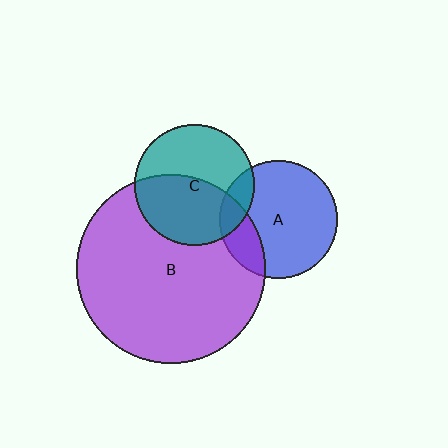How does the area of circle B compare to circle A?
Approximately 2.6 times.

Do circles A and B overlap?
Yes.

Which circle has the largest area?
Circle B (purple).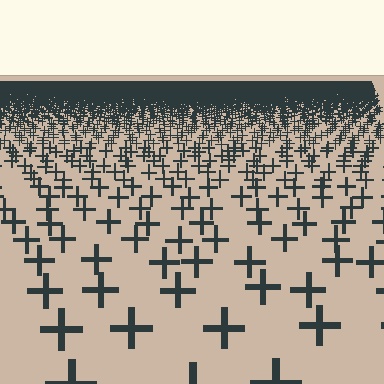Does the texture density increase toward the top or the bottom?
Density increases toward the top.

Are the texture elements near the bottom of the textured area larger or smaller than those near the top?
Larger. Near the bottom, elements are closer to the viewer and appear at a bigger on-screen size.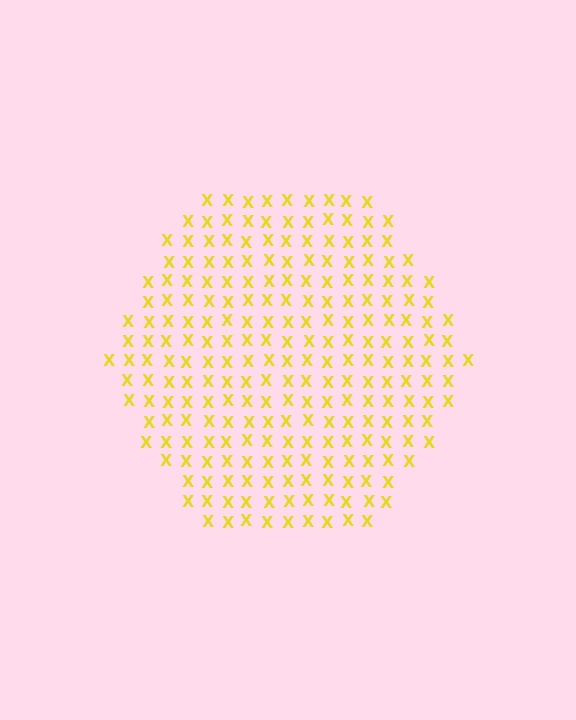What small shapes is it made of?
It is made of small letter X's.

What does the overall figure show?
The overall figure shows a hexagon.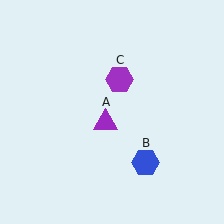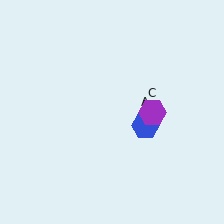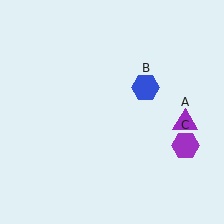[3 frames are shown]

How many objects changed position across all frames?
3 objects changed position: purple triangle (object A), blue hexagon (object B), purple hexagon (object C).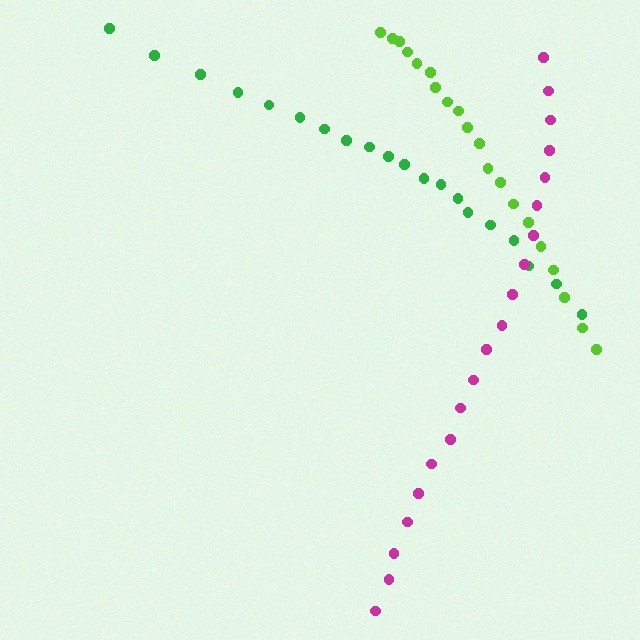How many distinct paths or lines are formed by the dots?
There are 3 distinct paths.